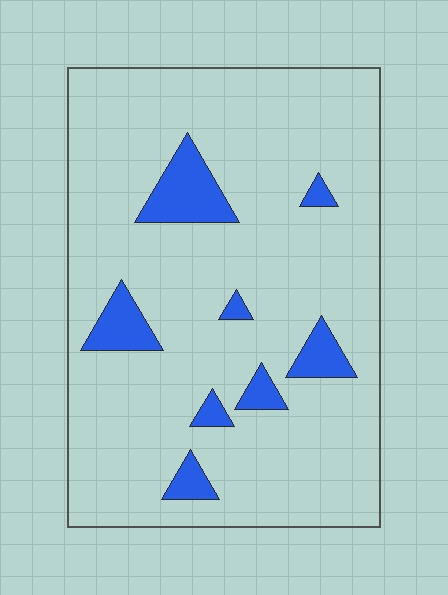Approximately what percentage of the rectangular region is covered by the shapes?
Approximately 10%.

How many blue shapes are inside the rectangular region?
8.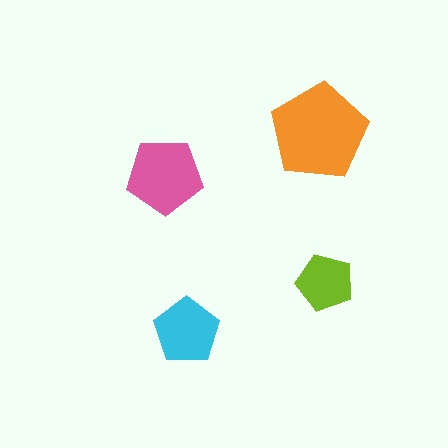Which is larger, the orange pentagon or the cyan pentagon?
The orange one.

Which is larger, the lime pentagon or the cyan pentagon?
The cyan one.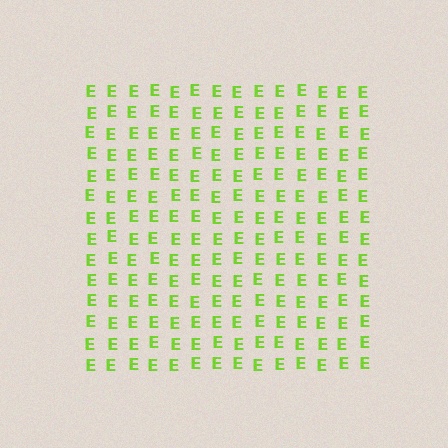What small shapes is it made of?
It is made of small letter E's.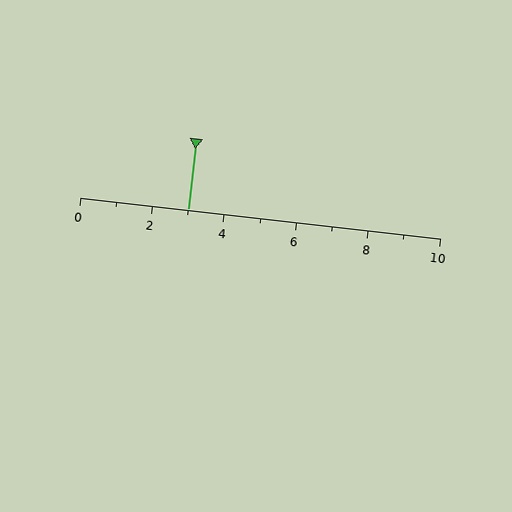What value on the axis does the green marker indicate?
The marker indicates approximately 3.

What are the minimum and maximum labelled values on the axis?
The axis runs from 0 to 10.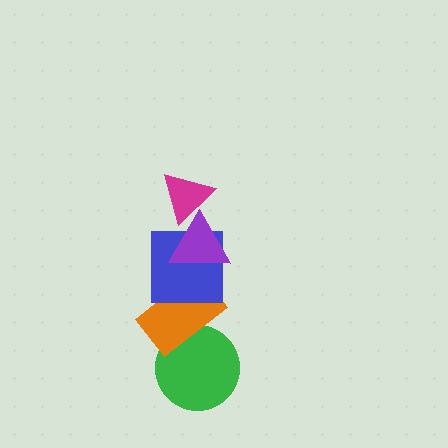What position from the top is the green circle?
The green circle is 5th from the top.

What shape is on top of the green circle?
The orange rectangle is on top of the green circle.